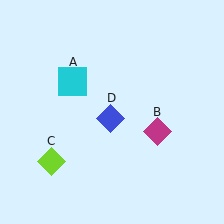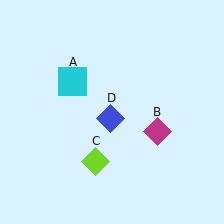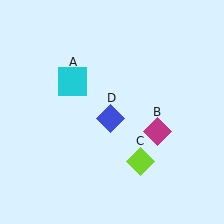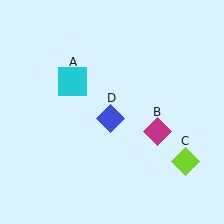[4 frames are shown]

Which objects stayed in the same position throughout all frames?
Cyan square (object A) and magenta diamond (object B) and blue diamond (object D) remained stationary.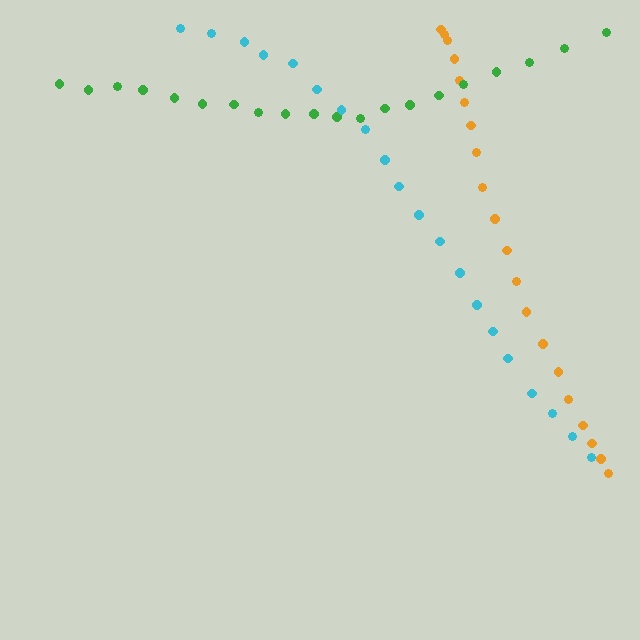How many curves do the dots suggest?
There are 3 distinct paths.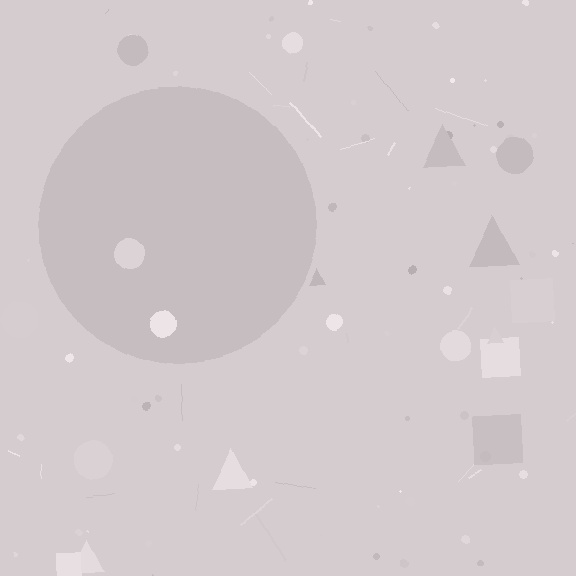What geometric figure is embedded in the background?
A circle is embedded in the background.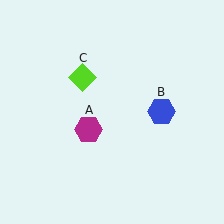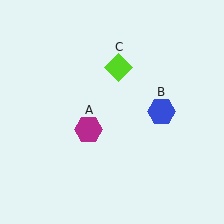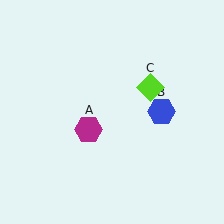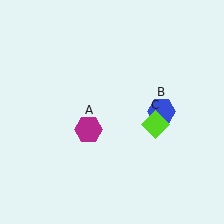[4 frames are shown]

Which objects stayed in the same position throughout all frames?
Magenta hexagon (object A) and blue hexagon (object B) remained stationary.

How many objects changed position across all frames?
1 object changed position: lime diamond (object C).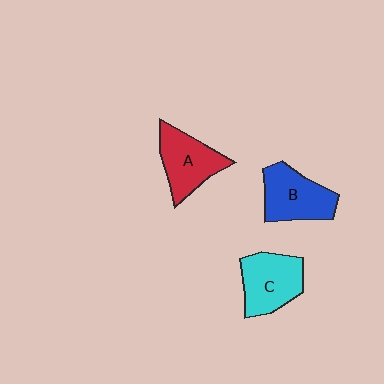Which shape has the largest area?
Shape C (cyan).